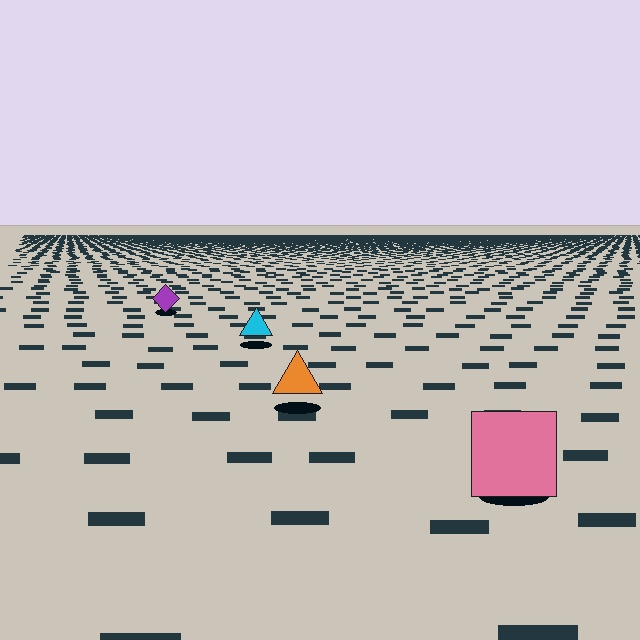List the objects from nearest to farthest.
From nearest to farthest: the pink square, the orange triangle, the cyan triangle, the purple diamond.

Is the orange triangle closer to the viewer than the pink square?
No. The pink square is closer — you can tell from the texture gradient: the ground texture is coarser near it.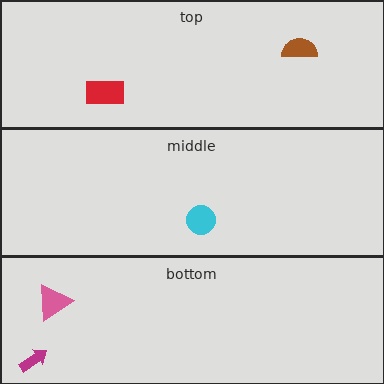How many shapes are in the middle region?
1.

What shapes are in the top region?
The red rectangle, the brown semicircle.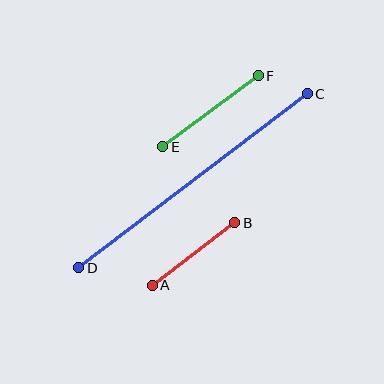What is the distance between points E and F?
The distance is approximately 119 pixels.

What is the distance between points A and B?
The distance is approximately 104 pixels.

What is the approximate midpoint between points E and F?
The midpoint is at approximately (211, 111) pixels.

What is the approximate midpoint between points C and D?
The midpoint is at approximately (193, 181) pixels.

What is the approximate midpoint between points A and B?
The midpoint is at approximately (193, 254) pixels.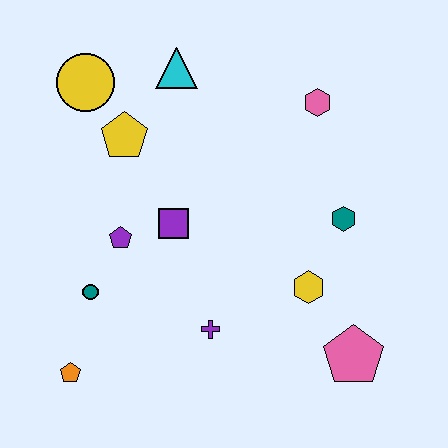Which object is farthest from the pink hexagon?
The orange pentagon is farthest from the pink hexagon.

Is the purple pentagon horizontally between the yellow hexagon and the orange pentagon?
Yes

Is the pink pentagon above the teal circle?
No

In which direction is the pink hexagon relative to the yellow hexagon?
The pink hexagon is above the yellow hexagon.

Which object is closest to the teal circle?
The purple pentagon is closest to the teal circle.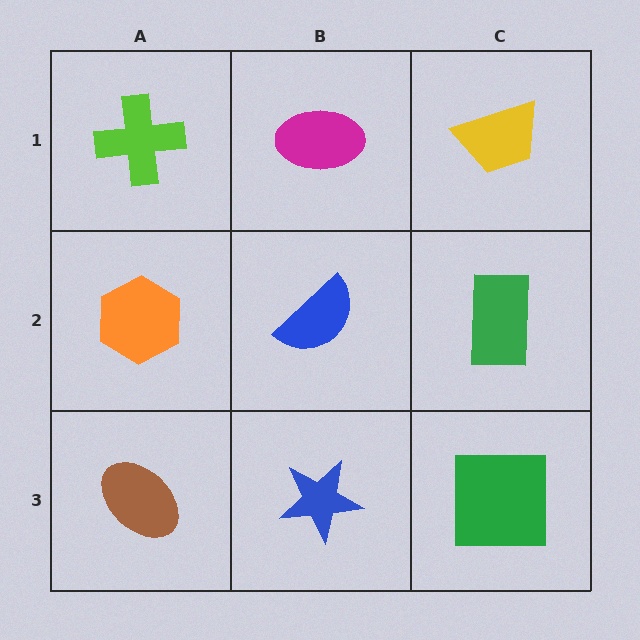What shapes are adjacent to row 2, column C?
A yellow trapezoid (row 1, column C), a green square (row 3, column C), a blue semicircle (row 2, column B).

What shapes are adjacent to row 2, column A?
A lime cross (row 1, column A), a brown ellipse (row 3, column A), a blue semicircle (row 2, column B).